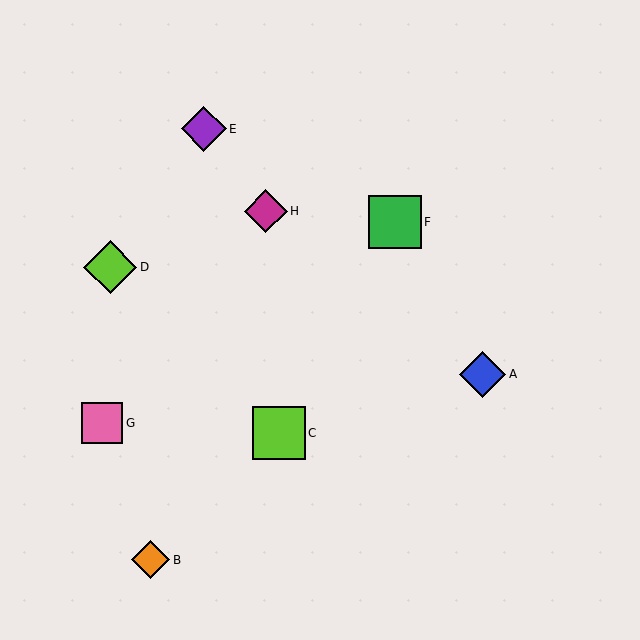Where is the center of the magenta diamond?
The center of the magenta diamond is at (266, 211).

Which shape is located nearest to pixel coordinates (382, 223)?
The green square (labeled F) at (395, 222) is nearest to that location.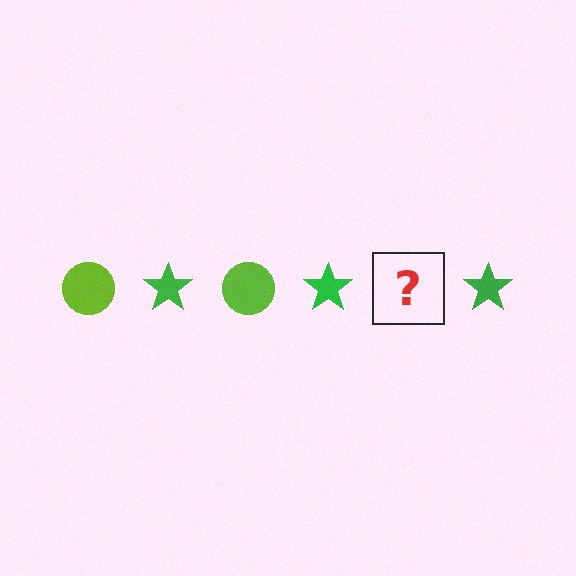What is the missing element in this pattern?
The missing element is a lime circle.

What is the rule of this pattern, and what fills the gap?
The rule is that the pattern alternates between lime circle and green star. The gap should be filled with a lime circle.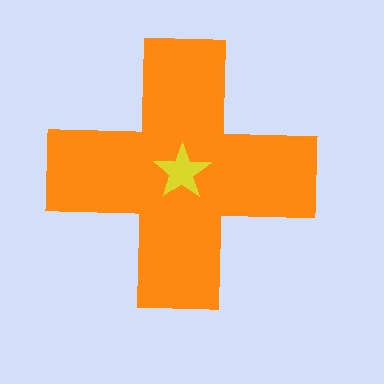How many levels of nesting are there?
2.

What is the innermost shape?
The yellow star.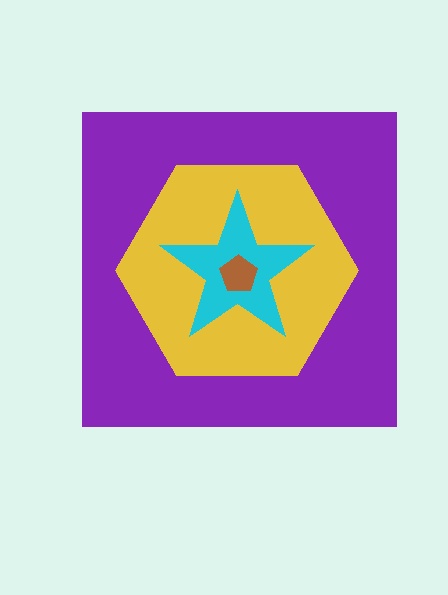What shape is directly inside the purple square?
The yellow hexagon.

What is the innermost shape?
The brown pentagon.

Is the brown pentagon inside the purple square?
Yes.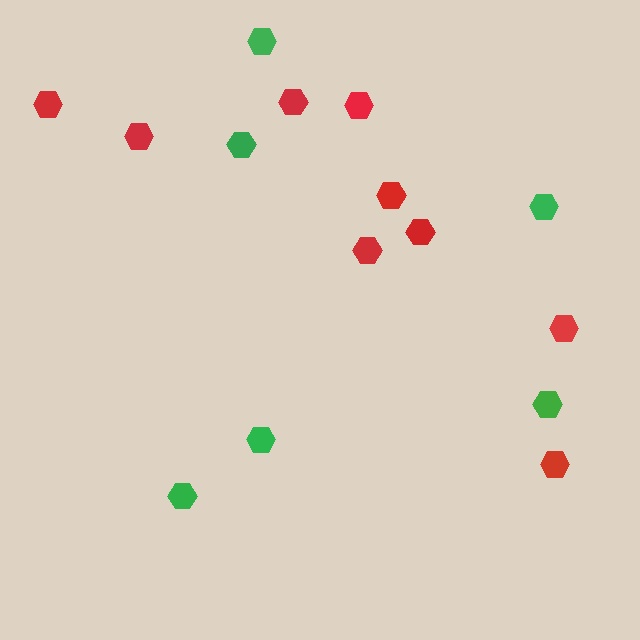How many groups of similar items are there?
There are 2 groups: one group of red hexagons (9) and one group of green hexagons (6).